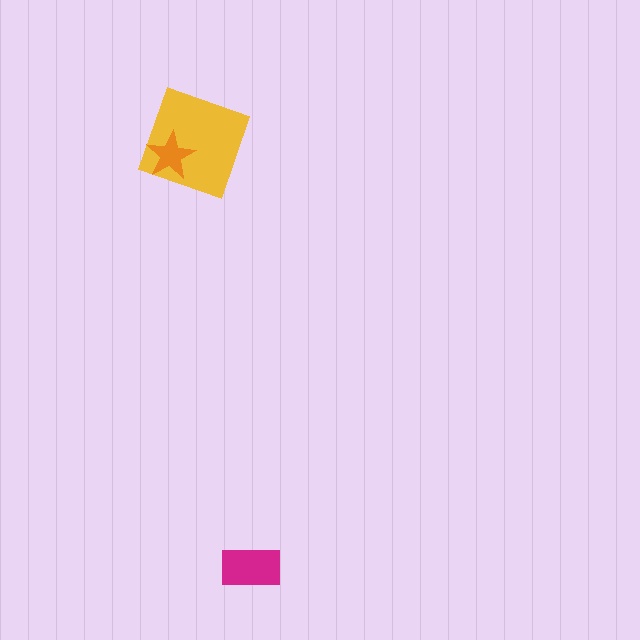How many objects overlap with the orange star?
1 object overlaps with the orange star.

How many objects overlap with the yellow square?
1 object overlaps with the yellow square.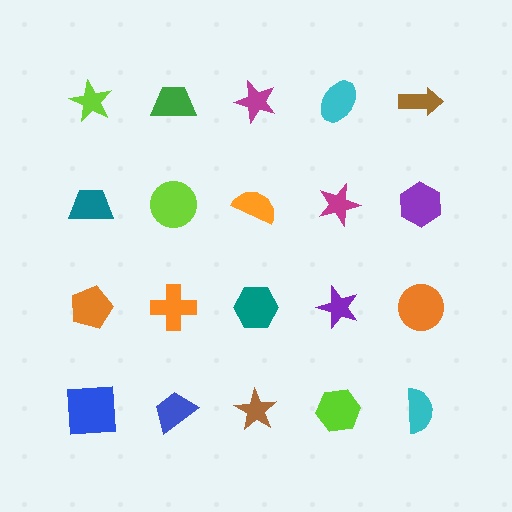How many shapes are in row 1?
5 shapes.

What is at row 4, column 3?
A brown star.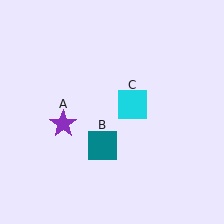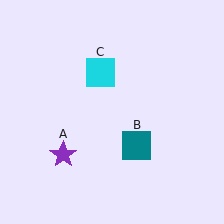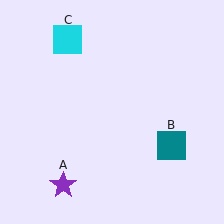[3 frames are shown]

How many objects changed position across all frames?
3 objects changed position: purple star (object A), teal square (object B), cyan square (object C).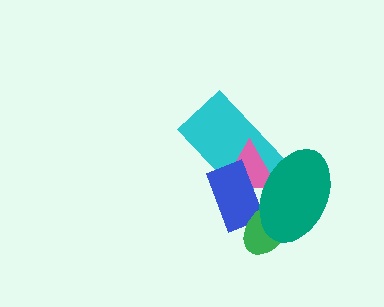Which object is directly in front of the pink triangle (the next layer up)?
The blue rectangle is directly in front of the pink triangle.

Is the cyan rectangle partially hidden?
Yes, it is partially covered by another shape.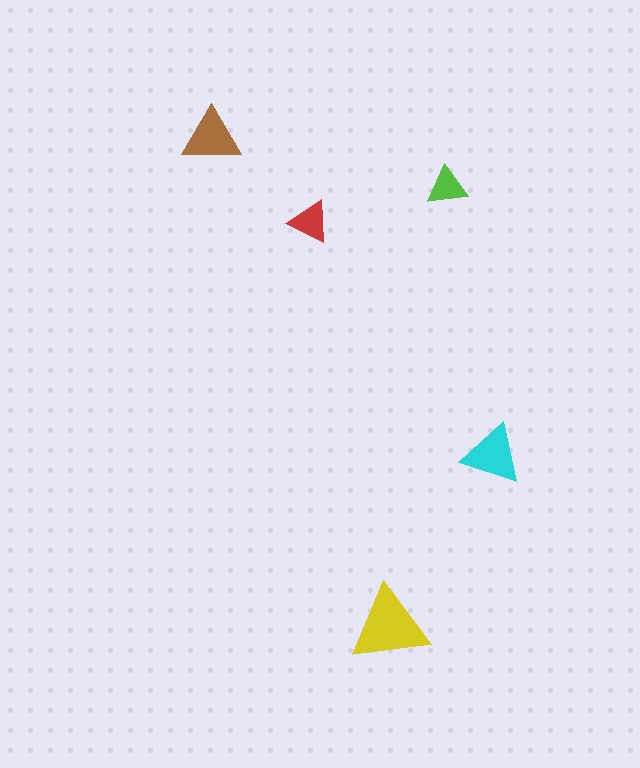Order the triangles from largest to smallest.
the yellow one, the cyan one, the brown one, the red one, the lime one.